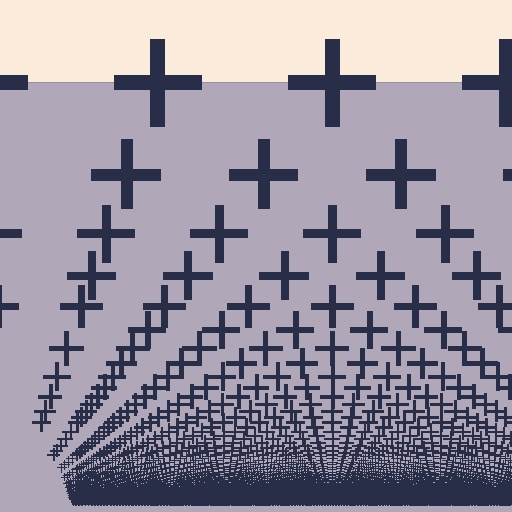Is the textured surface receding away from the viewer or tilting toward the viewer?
The surface appears to tilt toward the viewer. Texture elements get larger and sparser toward the top.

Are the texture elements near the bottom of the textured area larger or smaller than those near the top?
Smaller. The gradient is inverted — elements near the bottom are smaller and denser.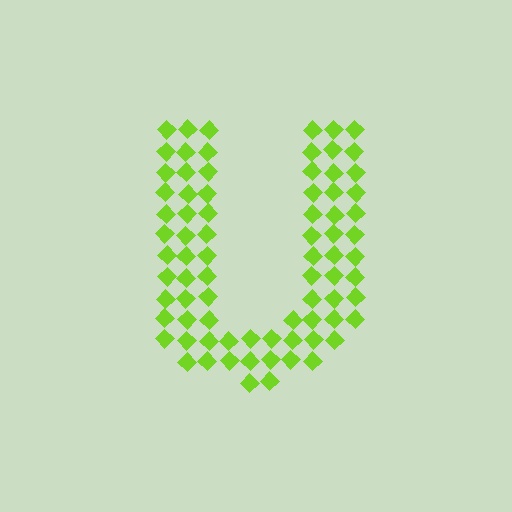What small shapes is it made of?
It is made of small diamonds.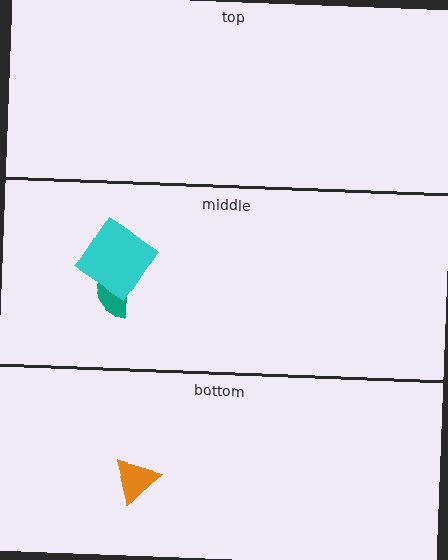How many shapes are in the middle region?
2.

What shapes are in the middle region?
The teal semicircle, the cyan diamond.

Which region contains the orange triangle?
The bottom region.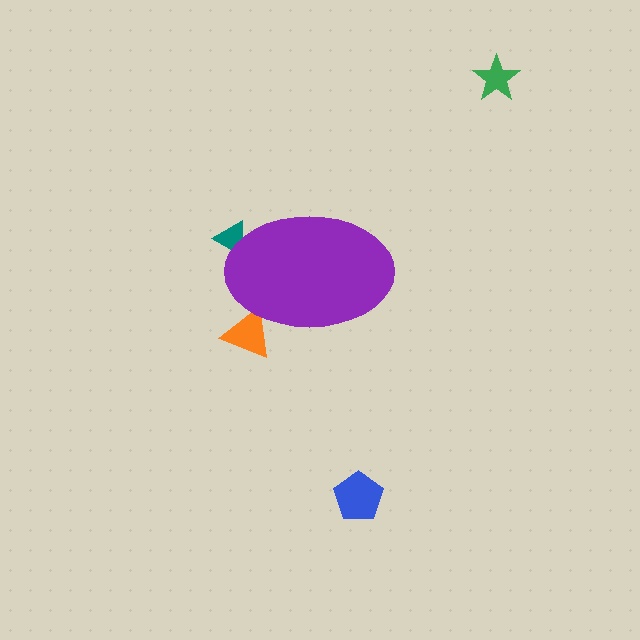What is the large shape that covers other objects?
A purple ellipse.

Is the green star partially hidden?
No, the green star is fully visible.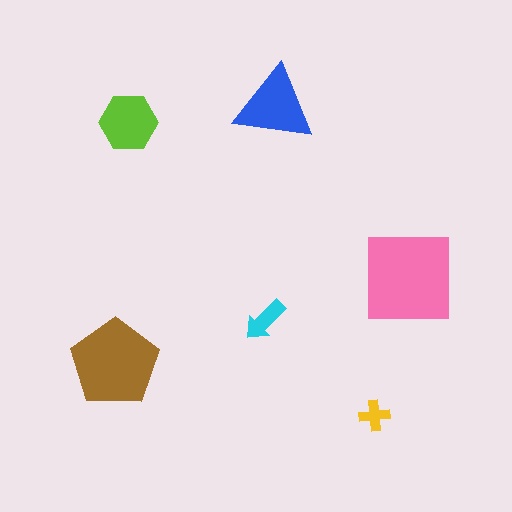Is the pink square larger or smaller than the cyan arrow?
Larger.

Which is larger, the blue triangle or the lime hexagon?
The blue triangle.